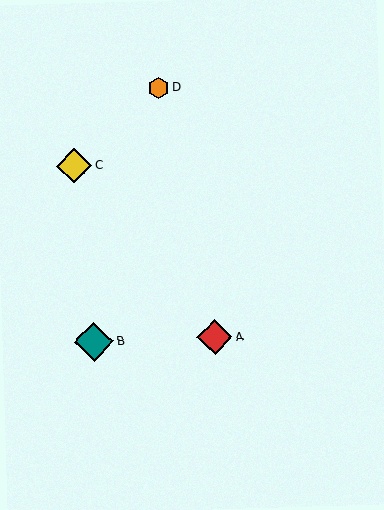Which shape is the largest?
The teal diamond (labeled B) is the largest.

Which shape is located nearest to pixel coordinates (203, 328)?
The red diamond (labeled A) at (215, 337) is nearest to that location.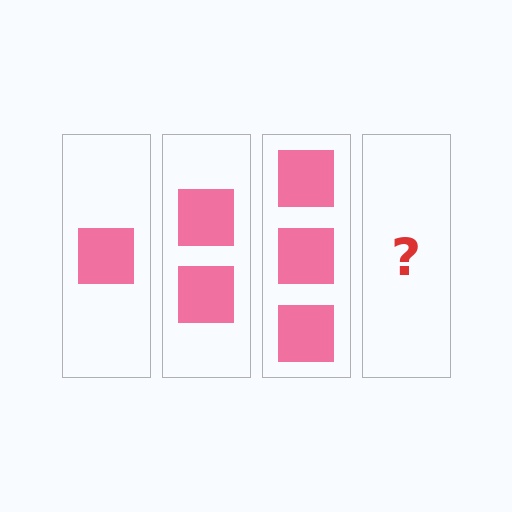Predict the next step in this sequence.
The next step is 4 squares.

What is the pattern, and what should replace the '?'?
The pattern is that each step adds one more square. The '?' should be 4 squares.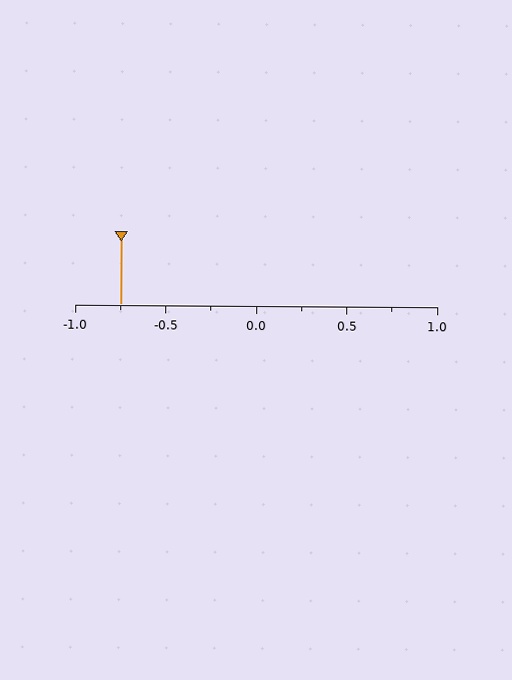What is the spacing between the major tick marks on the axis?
The major ticks are spaced 0.5 apart.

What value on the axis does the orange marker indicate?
The marker indicates approximately -0.75.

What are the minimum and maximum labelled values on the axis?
The axis runs from -1.0 to 1.0.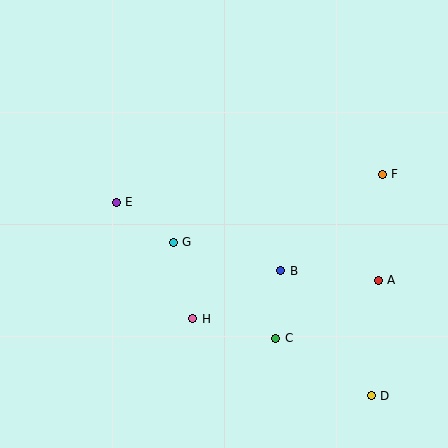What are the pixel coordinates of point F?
Point F is at (382, 174).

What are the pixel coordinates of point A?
Point A is at (378, 280).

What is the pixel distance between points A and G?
The distance between A and G is 208 pixels.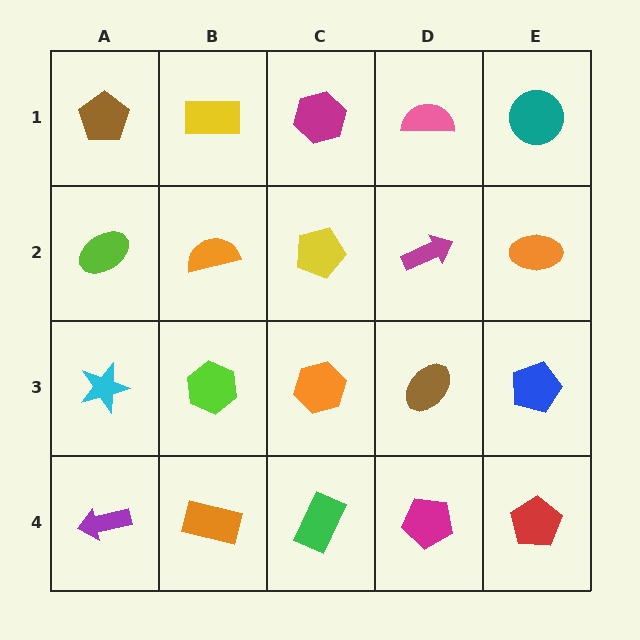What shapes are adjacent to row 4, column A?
A cyan star (row 3, column A), an orange rectangle (row 4, column B).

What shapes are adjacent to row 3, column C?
A yellow pentagon (row 2, column C), a green rectangle (row 4, column C), a lime hexagon (row 3, column B), a brown ellipse (row 3, column D).